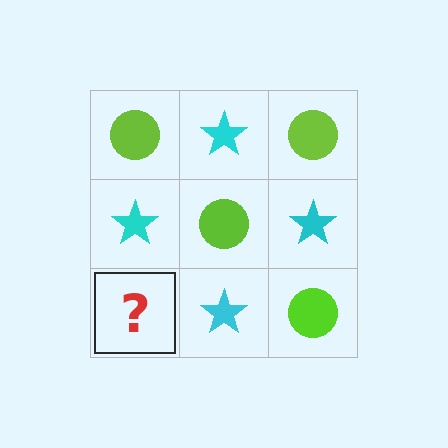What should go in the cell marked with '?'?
The missing cell should contain a lime circle.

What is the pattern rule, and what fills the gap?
The rule is that it alternates lime circle and cyan star in a checkerboard pattern. The gap should be filled with a lime circle.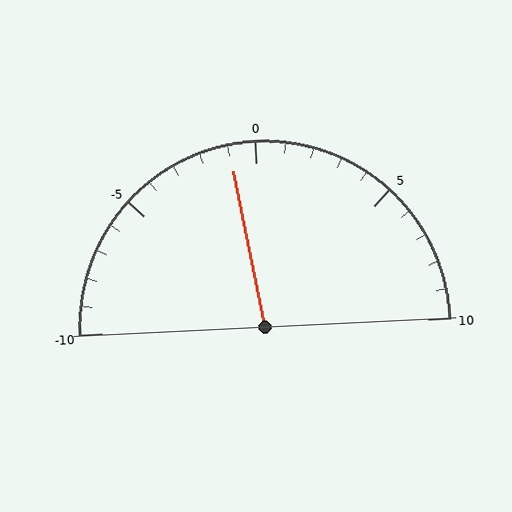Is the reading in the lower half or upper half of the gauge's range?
The reading is in the lower half of the range (-10 to 10).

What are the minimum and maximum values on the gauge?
The gauge ranges from -10 to 10.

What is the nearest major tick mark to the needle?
The nearest major tick mark is 0.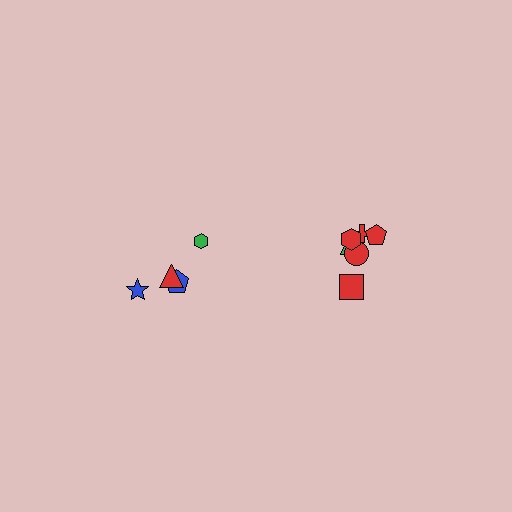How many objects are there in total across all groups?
There are 10 objects.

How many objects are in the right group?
There are 6 objects.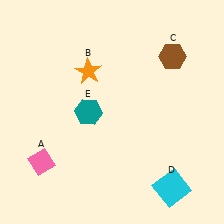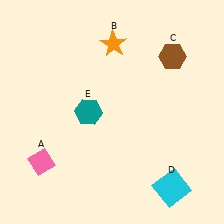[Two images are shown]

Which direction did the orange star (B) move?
The orange star (B) moved up.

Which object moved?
The orange star (B) moved up.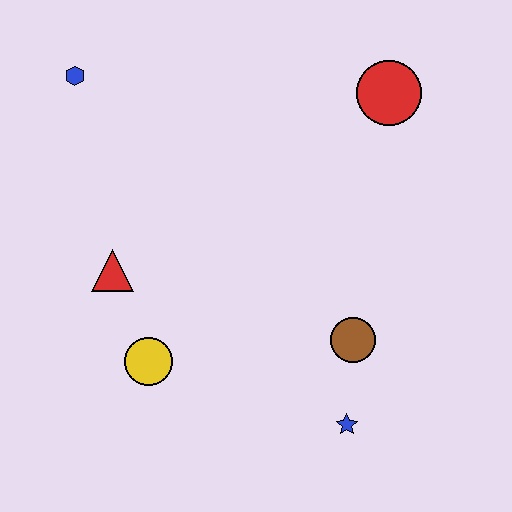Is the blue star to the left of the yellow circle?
No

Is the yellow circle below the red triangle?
Yes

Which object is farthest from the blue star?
The blue hexagon is farthest from the blue star.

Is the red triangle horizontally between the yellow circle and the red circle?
No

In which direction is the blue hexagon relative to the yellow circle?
The blue hexagon is above the yellow circle.